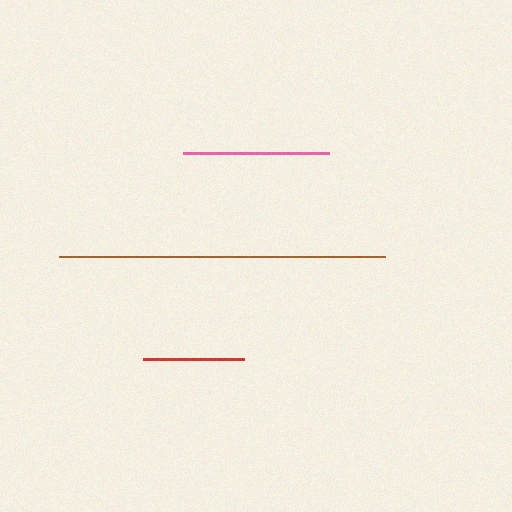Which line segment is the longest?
The brown line is the longest at approximately 326 pixels.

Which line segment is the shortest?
The red line is the shortest at approximately 100 pixels.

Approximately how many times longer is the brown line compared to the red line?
The brown line is approximately 3.3 times the length of the red line.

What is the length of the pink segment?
The pink segment is approximately 146 pixels long.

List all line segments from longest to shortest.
From longest to shortest: brown, pink, red.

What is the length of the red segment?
The red segment is approximately 100 pixels long.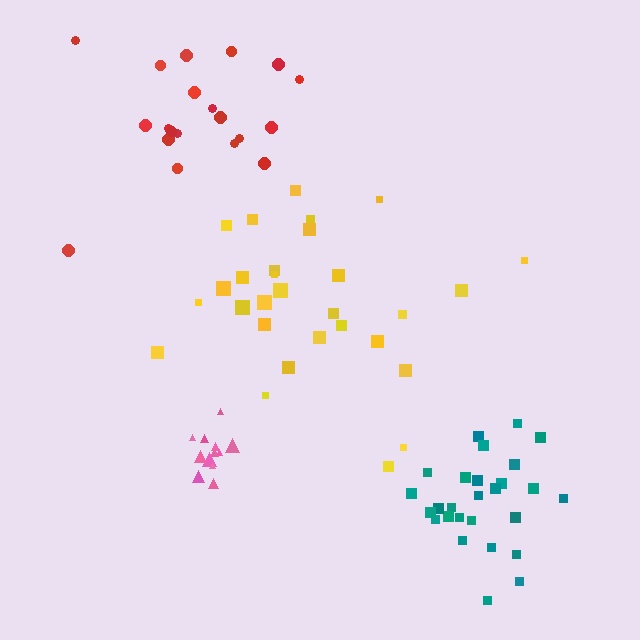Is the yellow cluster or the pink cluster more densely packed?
Pink.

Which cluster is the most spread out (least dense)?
Yellow.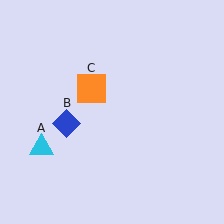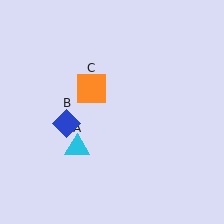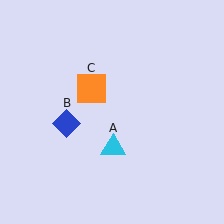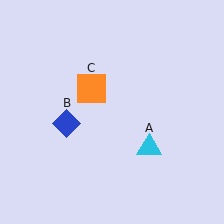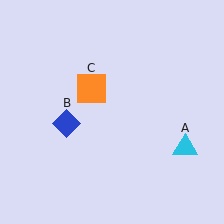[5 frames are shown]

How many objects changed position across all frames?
1 object changed position: cyan triangle (object A).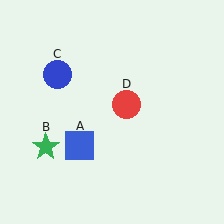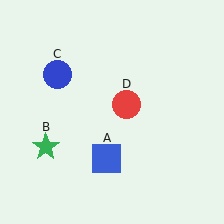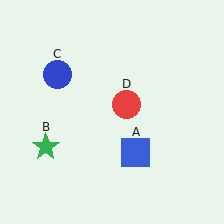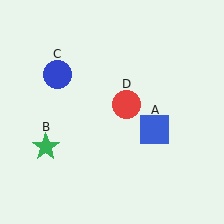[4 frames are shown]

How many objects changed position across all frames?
1 object changed position: blue square (object A).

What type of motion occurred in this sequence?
The blue square (object A) rotated counterclockwise around the center of the scene.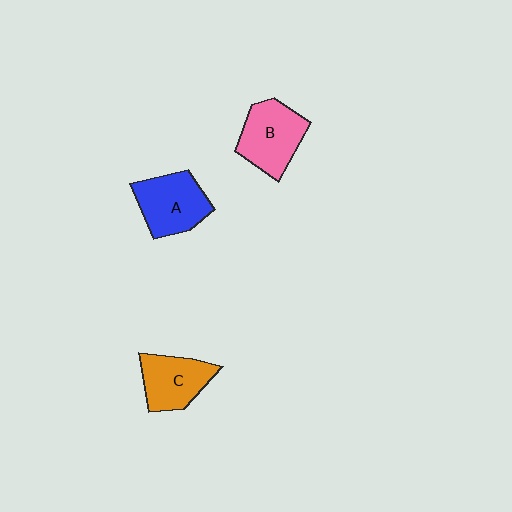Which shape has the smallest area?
Shape C (orange).